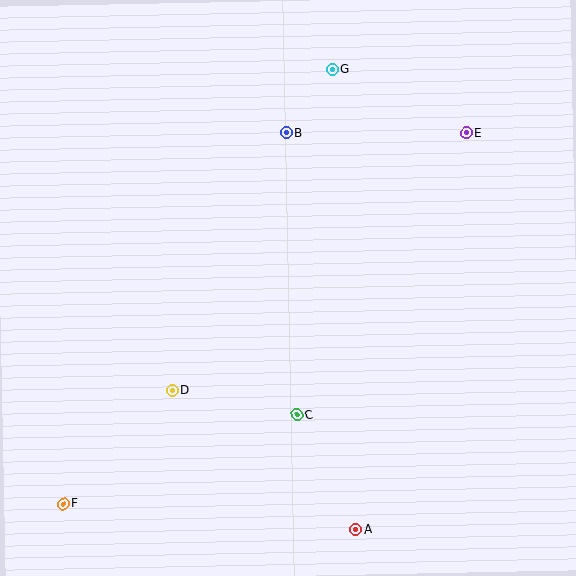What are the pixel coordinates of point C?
Point C is at (297, 415).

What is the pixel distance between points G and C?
The distance between G and C is 347 pixels.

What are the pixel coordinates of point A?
Point A is at (356, 530).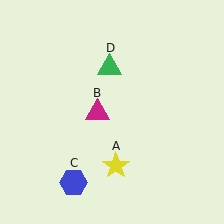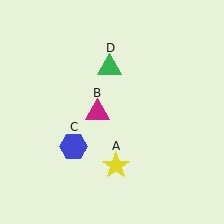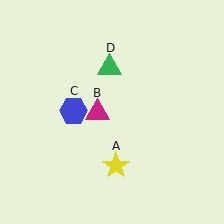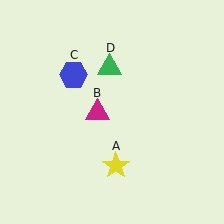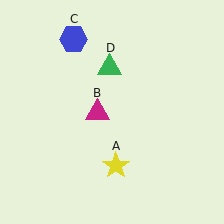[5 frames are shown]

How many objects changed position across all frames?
1 object changed position: blue hexagon (object C).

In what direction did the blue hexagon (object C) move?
The blue hexagon (object C) moved up.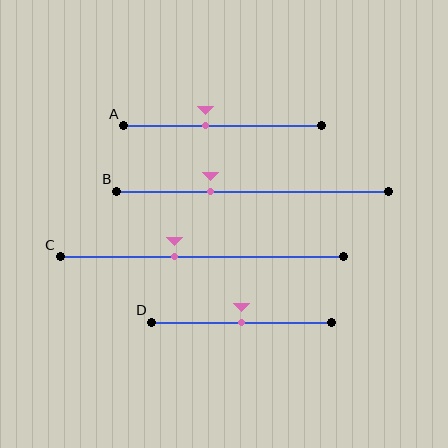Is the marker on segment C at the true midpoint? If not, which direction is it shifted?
No, the marker on segment C is shifted to the left by about 10% of the segment length.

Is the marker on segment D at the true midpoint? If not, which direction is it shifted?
Yes, the marker on segment D is at the true midpoint.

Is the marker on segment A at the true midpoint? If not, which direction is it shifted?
No, the marker on segment A is shifted to the left by about 9% of the segment length.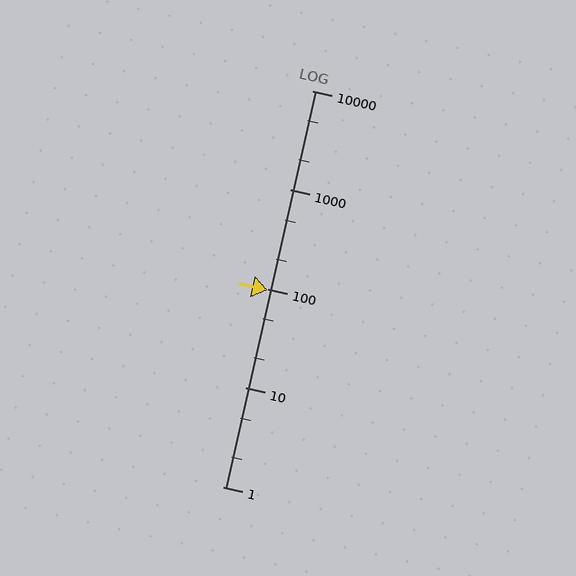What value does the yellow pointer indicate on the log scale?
The pointer indicates approximately 97.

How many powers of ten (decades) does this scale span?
The scale spans 4 decades, from 1 to 10000.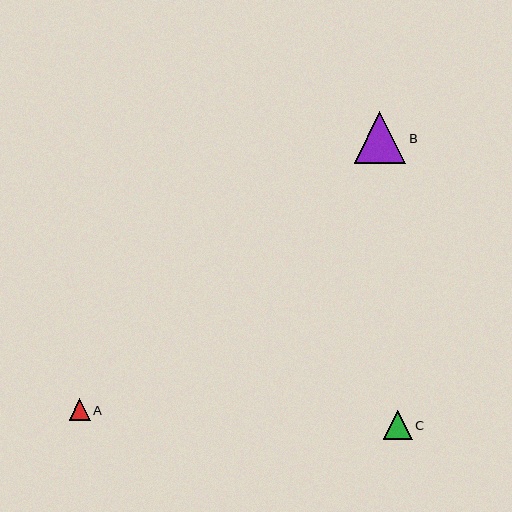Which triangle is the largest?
Triangle B is the largest with a size of approximately 52 pixels.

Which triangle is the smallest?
Triangle A is the smallest with a size of approximately 21 pixels.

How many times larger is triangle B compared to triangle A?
Triangle B is approximately 2.4 times the size of triangle A.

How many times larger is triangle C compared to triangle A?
Triangle C is approximately 1.4 times the size of triangle A.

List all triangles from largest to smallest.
From largest to smallest: B, C, A.